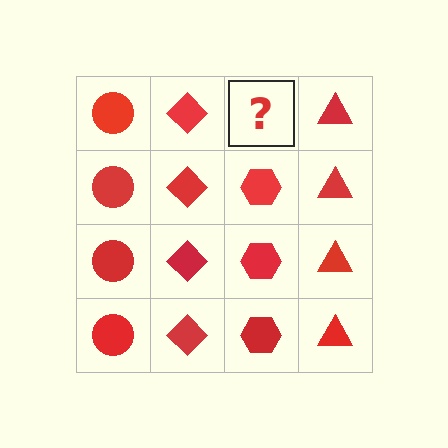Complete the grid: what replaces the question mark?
The question mark should be replaced with a red hexagon.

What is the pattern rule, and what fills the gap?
The rule is that each column has a consistent shape. The gap should be filled with a red hexagon.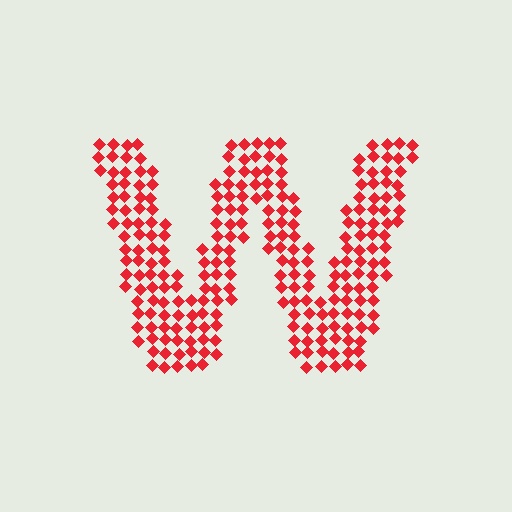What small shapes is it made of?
It is made of small diamonds.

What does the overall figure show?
The overall figure shows the letter W.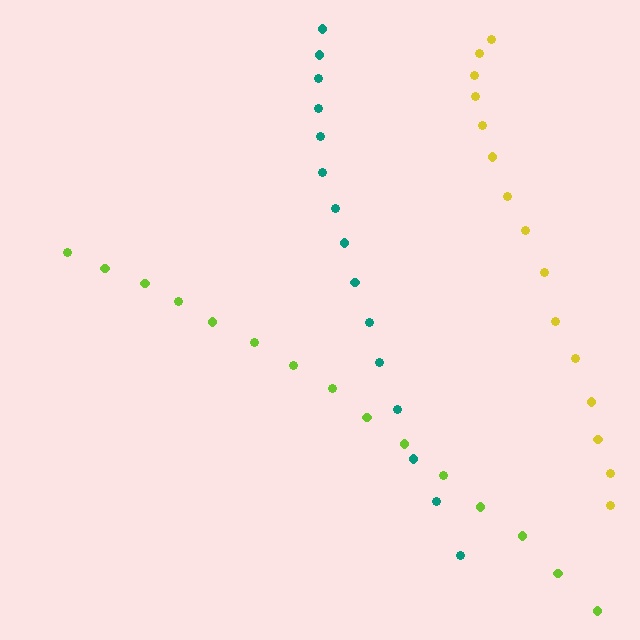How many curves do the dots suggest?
There are 3 distinct paths.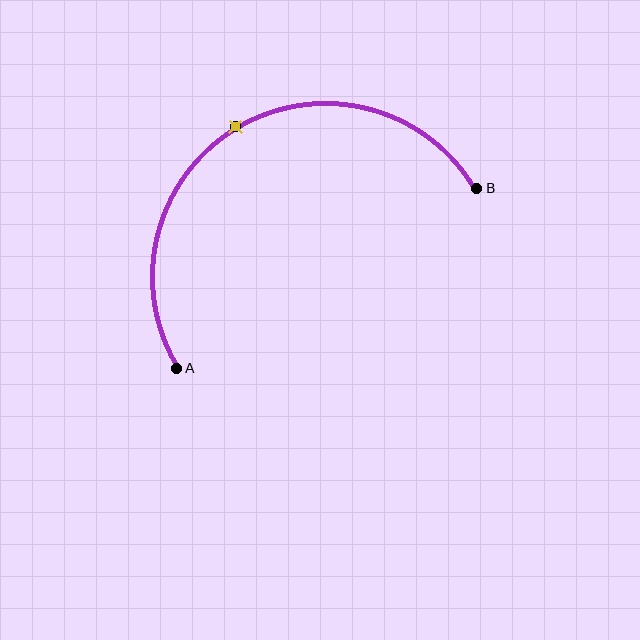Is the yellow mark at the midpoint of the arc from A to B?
Yes. The yellow mark lies on the arc at equal arc-length from both A and B — it is the arc midpoint.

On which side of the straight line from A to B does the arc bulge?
The arc bulges above the straight line connecting A and B.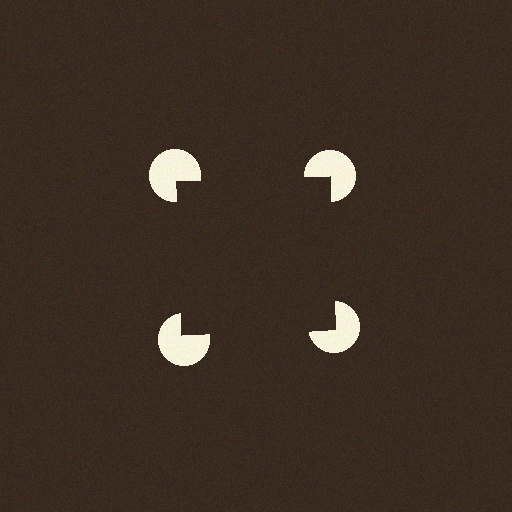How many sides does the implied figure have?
4 sides.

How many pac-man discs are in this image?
There are 4 — one at each vertex of the illusory square.